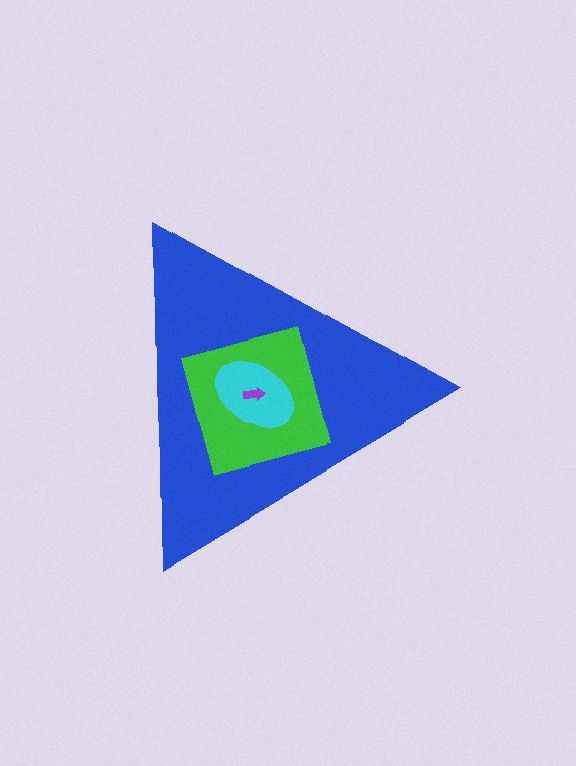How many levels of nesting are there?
4.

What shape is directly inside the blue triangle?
The green square.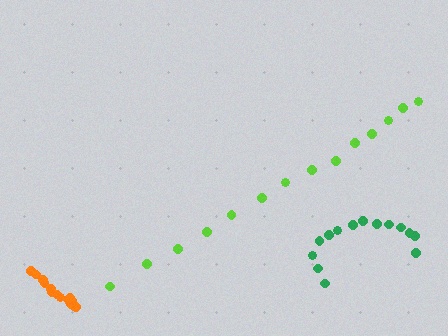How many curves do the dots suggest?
There are 3 distinct paths.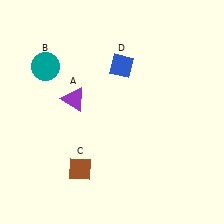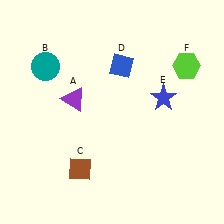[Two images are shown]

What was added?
A blue star (E), a lime hexagon (F) were added in Image 2.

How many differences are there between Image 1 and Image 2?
There are 2 differences between the two images.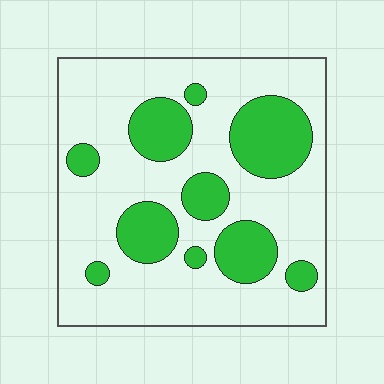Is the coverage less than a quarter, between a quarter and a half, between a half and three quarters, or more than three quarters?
Between a quarter and a half.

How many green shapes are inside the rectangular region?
10.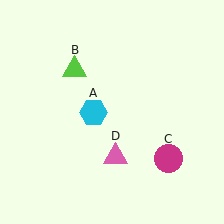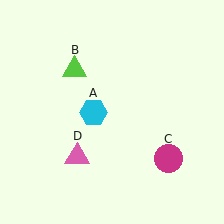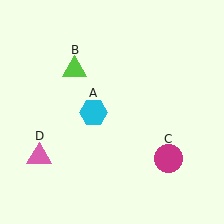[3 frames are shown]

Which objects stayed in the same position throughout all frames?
Cyan hexagon (object A) and lime triangle (object B) and magenta circle (object C) remained stationary.